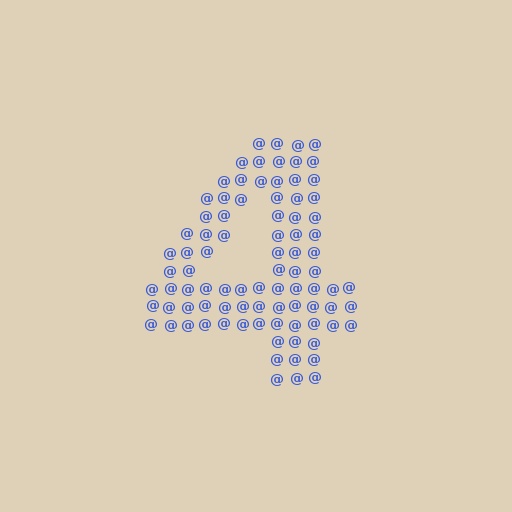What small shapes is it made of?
It is made of small at signs.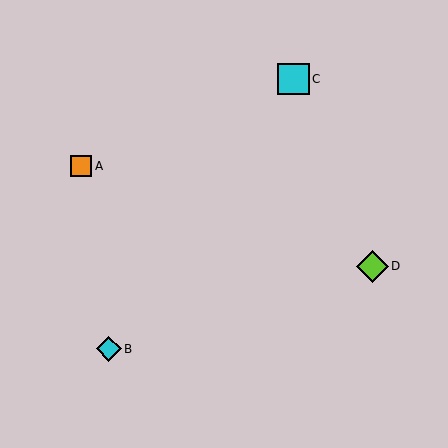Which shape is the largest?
The cyan square (labeled C) is the largest.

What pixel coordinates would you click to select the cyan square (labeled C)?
Click at (293, 79) to select the cyan square C.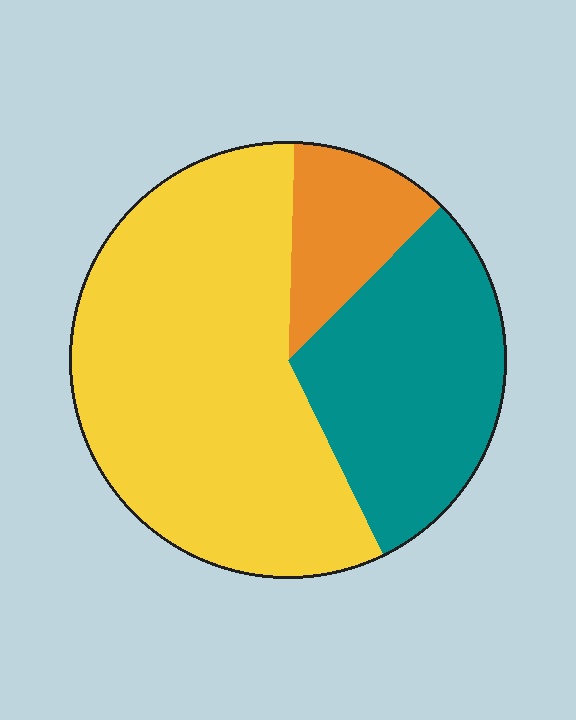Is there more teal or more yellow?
Yellow.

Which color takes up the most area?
Yellow, at roughly 60%.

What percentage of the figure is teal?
Teal covers around 30% of the figure.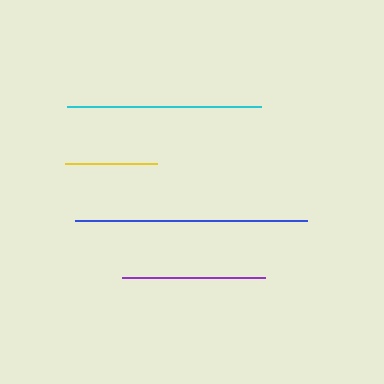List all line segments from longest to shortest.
From longest to shortest: blue, cyan, purple, yellow.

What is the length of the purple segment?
The purple segment is approximately 143 pixels long.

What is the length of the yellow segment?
The yellow segment is approximately 91 pixels long.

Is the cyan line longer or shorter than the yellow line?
The cyan line is longer than the yellow line.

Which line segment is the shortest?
The yellow line is the shortest at approximately 91 pixels.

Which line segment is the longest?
The blue line is the longest at approximately 232 pixels.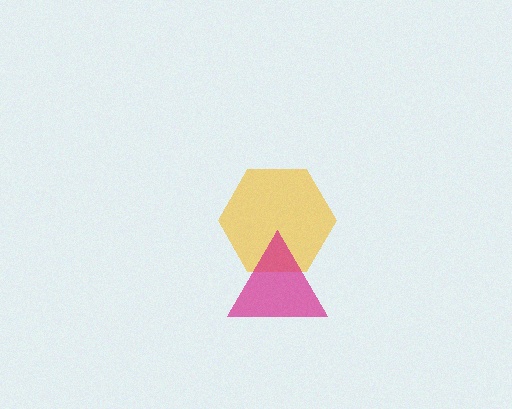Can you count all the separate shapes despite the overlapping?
Yes, there are 2 separate shapes.